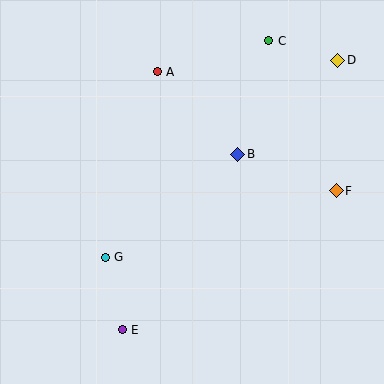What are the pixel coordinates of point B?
Point B is at (238, 154).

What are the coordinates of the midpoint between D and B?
The midpoint between D and B is at (288, 107).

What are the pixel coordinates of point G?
Point G is at (105, 257).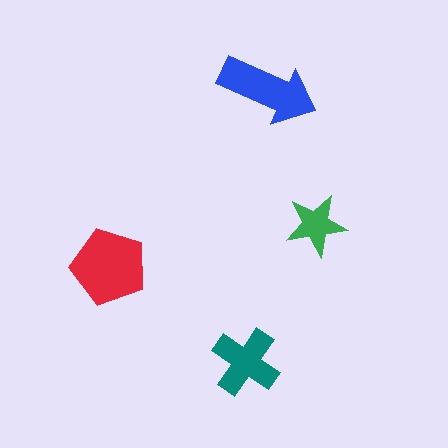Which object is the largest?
The red pentagon.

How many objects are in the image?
There are 4 objects in the image.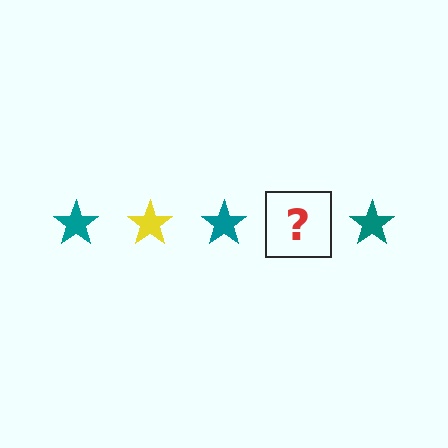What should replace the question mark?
The question mark should be replaced with a yellow star.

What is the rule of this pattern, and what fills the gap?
The rule is that the pattern cycles through teal, yellow stars. The gap should be filled with a yellow star.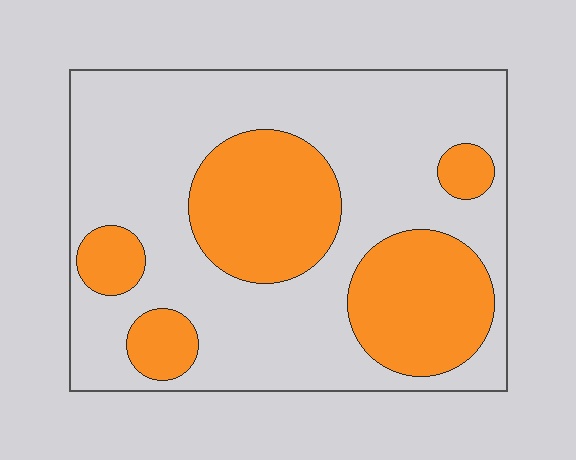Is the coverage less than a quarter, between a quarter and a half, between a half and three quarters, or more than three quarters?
Between a quarter and a half.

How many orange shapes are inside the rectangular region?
5.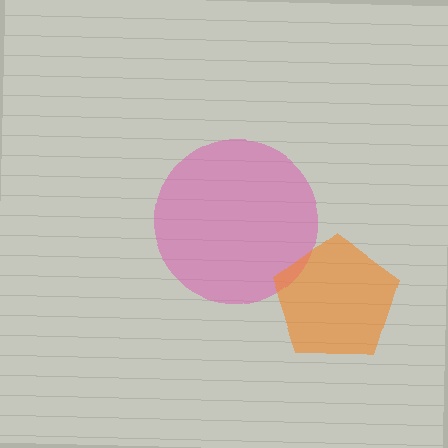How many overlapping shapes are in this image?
There are 2 overlapping shapes in the image.